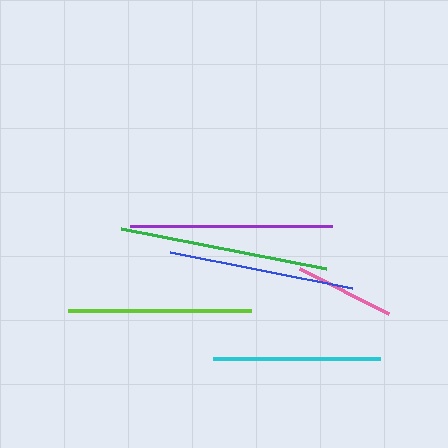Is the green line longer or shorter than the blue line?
The green line is longer than the blue line.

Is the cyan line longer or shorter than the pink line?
The cyan line is longer than the pink line.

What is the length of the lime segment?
The lime segment is approximately 182 pixels long.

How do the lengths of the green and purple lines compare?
The green and purple lines are approximately the same length.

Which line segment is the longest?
The green line is the longest at approximately 209 pixels.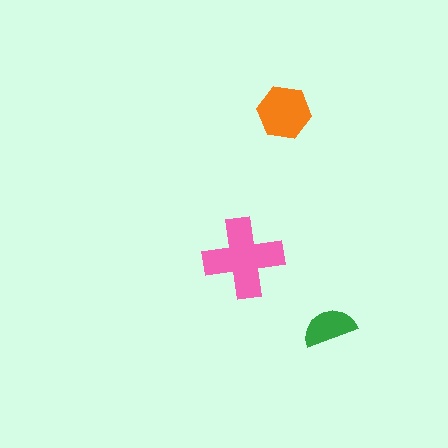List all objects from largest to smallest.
The pink cross, the orange hexagon, the green semicircle.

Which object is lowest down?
The green semicircle is bottommost.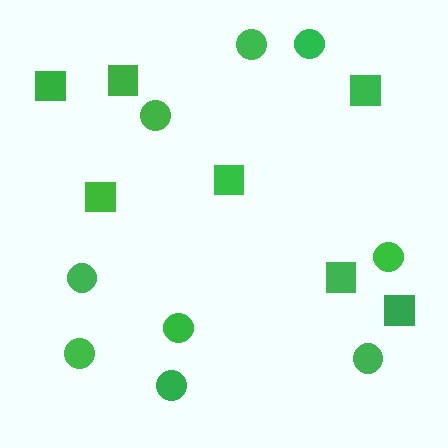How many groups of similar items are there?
There are 2 groups: one group of squares (7) and one group of circles (9).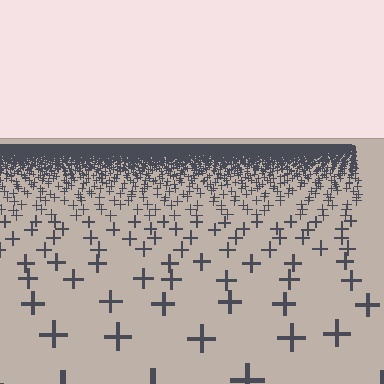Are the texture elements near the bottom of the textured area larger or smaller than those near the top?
Larger. Near the bottom, elements are closer to the viewer and appear at a bigger on-screen size.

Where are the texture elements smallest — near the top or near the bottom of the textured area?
Near the top.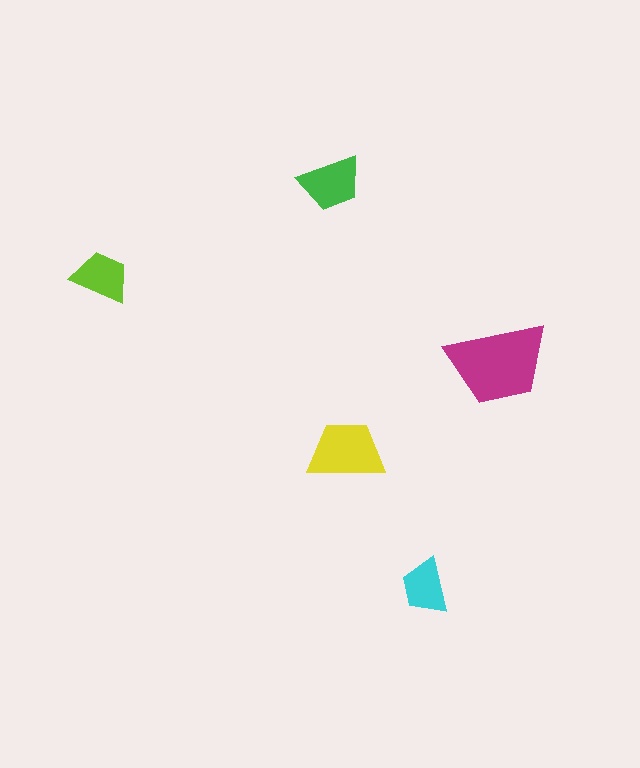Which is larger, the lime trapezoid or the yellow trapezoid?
The yellow one.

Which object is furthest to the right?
The magenta trapezoid is rightmost.